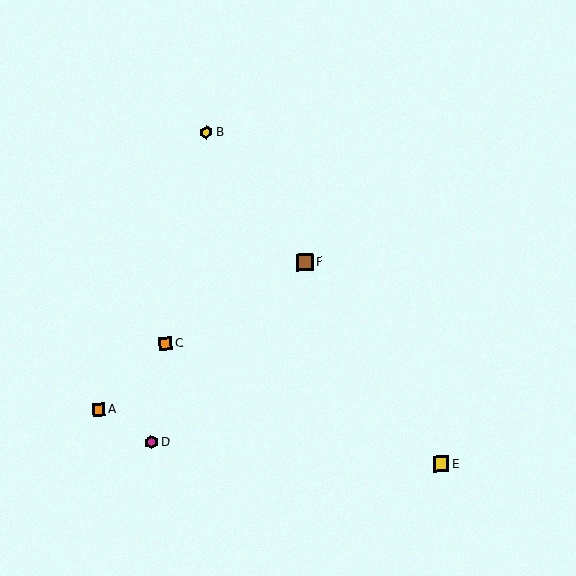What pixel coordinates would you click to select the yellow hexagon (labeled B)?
Click at (206, 132) to select the yellow hexagon B.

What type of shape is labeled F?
Shape F is a brown square.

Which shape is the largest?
The brown square (labeled F) is the largest.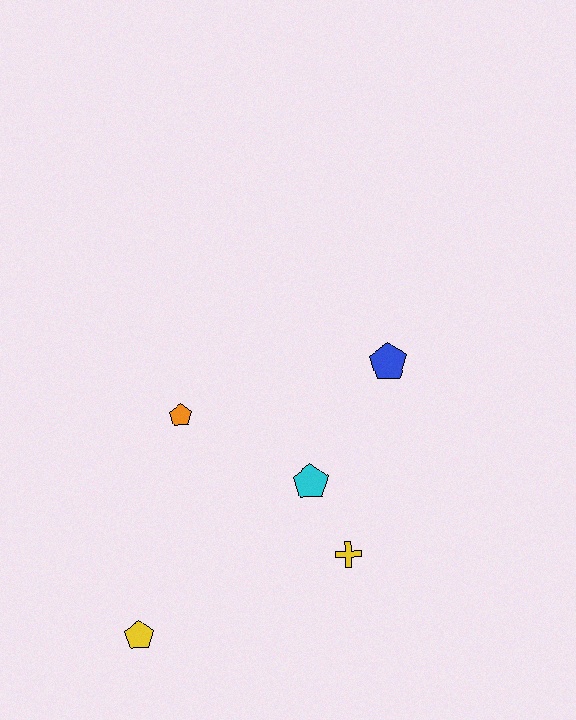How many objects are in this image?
There are 5 objects.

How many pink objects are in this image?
There are no pink objects.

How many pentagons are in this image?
There are 4 pentagons.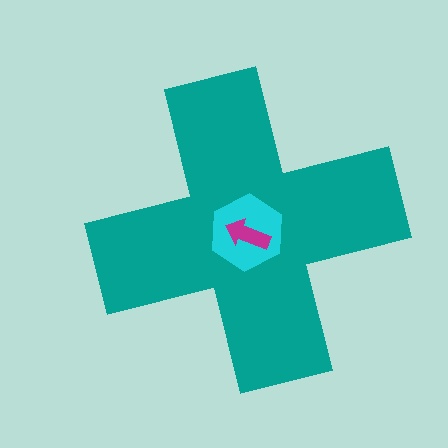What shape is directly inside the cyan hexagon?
The magenta arrow.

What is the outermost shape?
The teal cross.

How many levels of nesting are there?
3.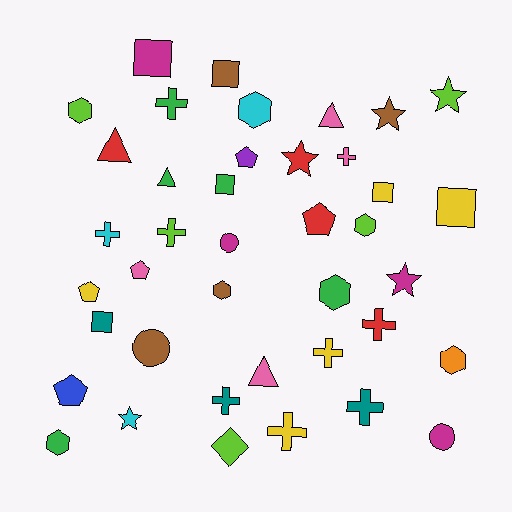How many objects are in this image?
There are 40 objects.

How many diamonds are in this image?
There is 1 diamond.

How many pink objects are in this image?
There are 4 pink objects.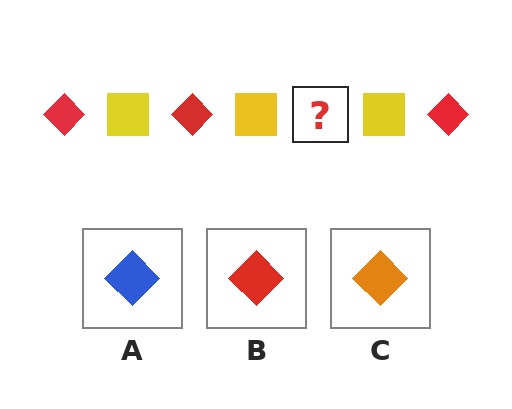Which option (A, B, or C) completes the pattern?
B.